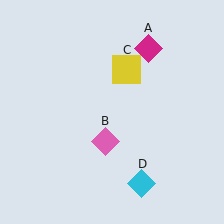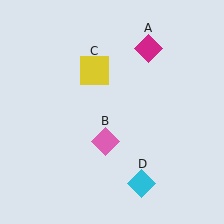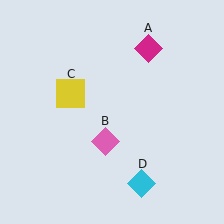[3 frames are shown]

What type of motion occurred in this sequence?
The yellow square (object C) rotated counterclockwise around the center of the scene.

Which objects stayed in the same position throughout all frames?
Magenta diamond (object A) and pink diamond (object B) and cyan diamond (object D) remained stationary.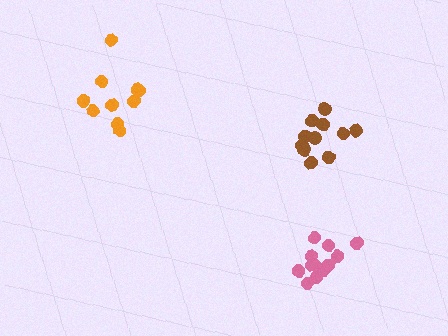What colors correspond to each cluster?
The clusters are colored: pink, orange, brown.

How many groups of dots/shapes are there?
There are 3 groups.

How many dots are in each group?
Group 1: 12 dots, Group 2: 10 dots, Group 3: 11 dots (33 total).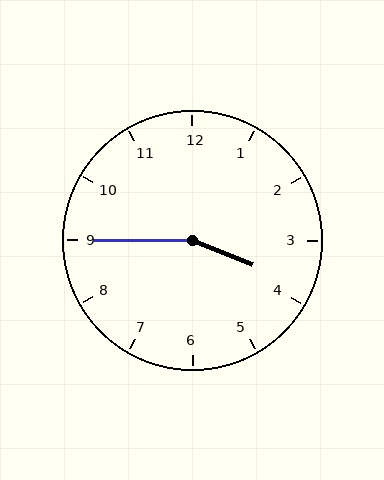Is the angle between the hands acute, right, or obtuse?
It is obtuse.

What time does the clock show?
3:45.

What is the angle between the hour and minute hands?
Approximately 158 degrees.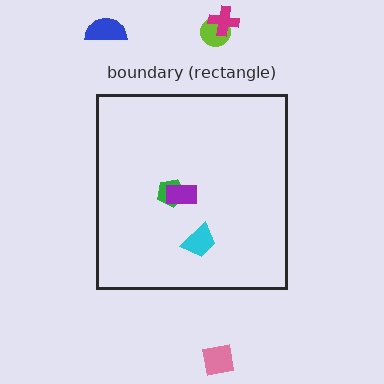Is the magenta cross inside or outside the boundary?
Outside.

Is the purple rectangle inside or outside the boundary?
Inside.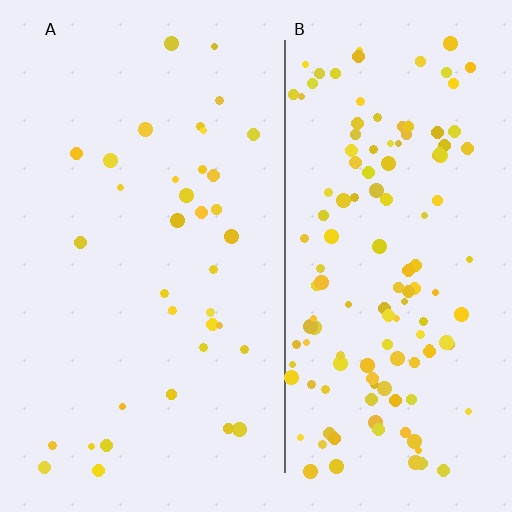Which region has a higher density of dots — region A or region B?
B (the right).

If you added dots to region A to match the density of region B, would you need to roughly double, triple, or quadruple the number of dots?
Approximately quadruple.